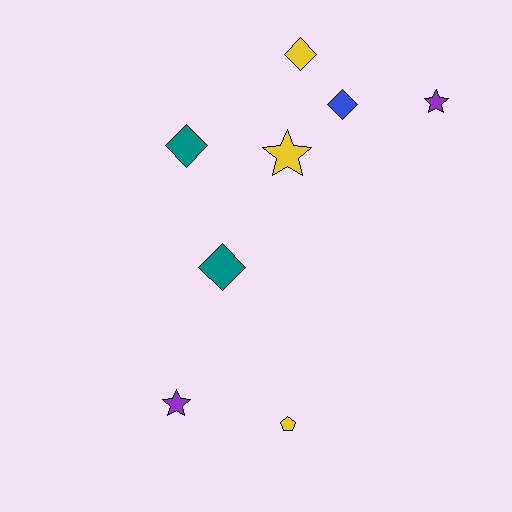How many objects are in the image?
There are 8 objects.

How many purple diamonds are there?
There are no purple diamonds.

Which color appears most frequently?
Yellow, with 3 objects.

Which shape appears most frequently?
Diamond, with 4 objects.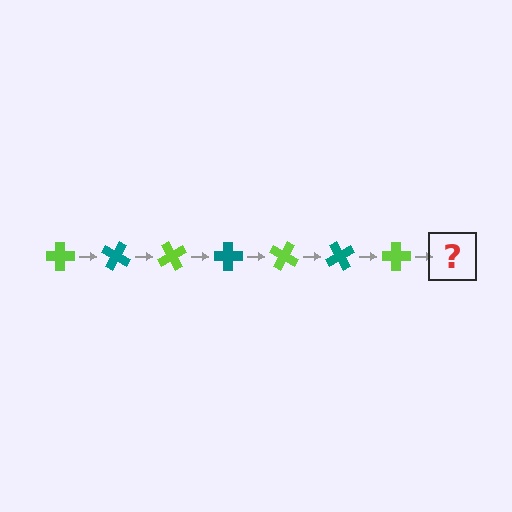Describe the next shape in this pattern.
It should be a teal cross, rotated 210 degrees from the start.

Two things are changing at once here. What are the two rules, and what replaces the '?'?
The two rules are that it rotates 30 degrees each step and the color cycles through lime and teal. The '?' should be a teal cross, rotated 210 degrees from the start.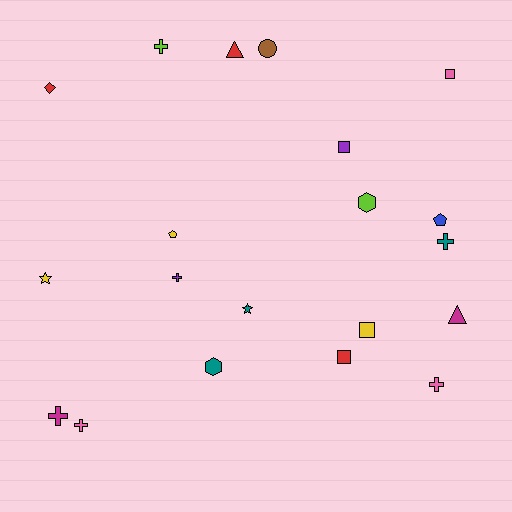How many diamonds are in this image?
There is 1 diamond.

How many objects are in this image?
There are 20 objects.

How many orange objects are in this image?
There are no orange objects.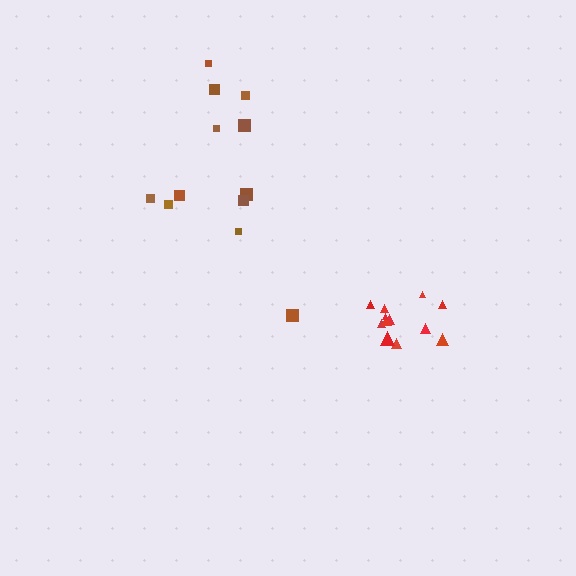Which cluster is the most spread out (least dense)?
Brown.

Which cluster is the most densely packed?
Red.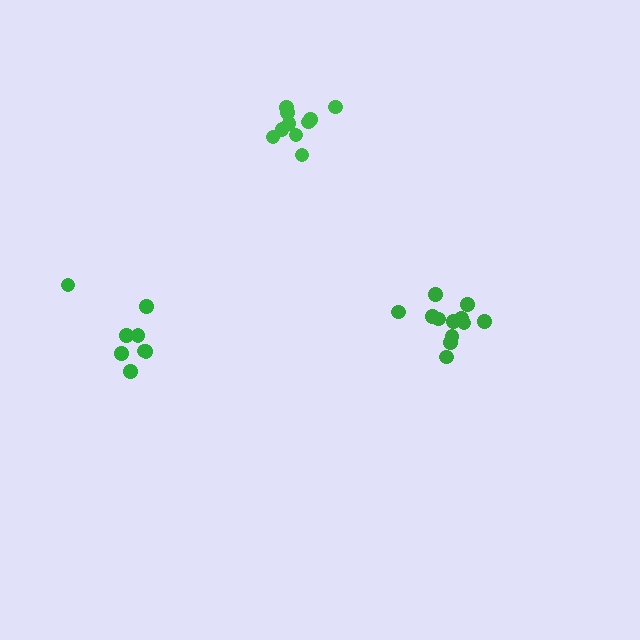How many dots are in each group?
Group 1: 8 dots, Group 2: 12 dots, Group 3: 10 dots (30 total).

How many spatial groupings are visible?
There are 3 spatial groupings.